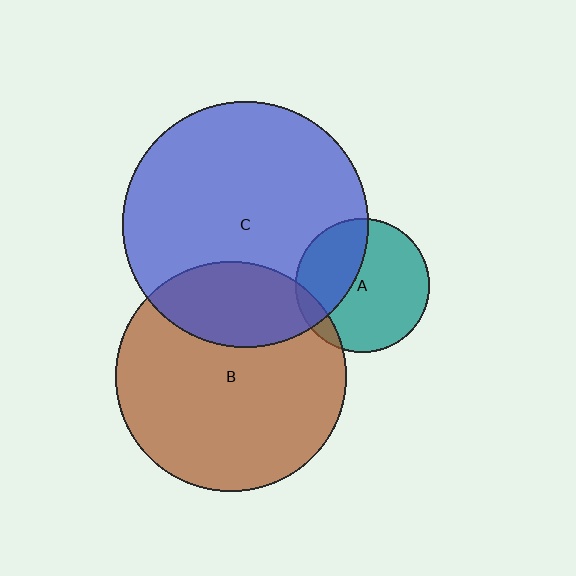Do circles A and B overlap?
Yes.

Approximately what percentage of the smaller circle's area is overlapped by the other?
Approximately 10%.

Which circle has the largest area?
Circle C (blue).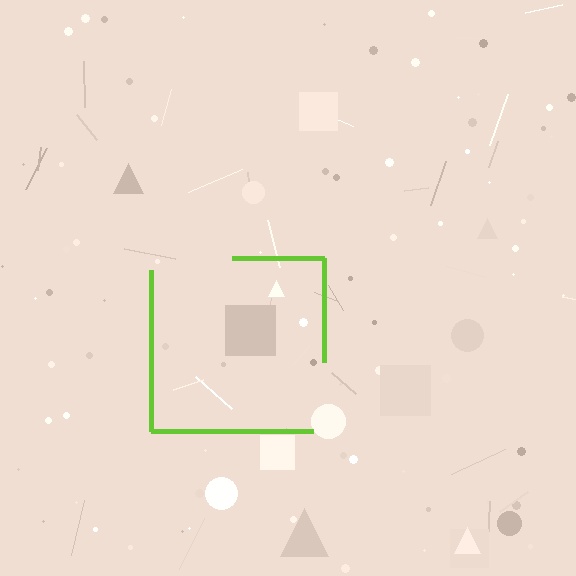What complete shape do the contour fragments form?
The contour fragments form a square.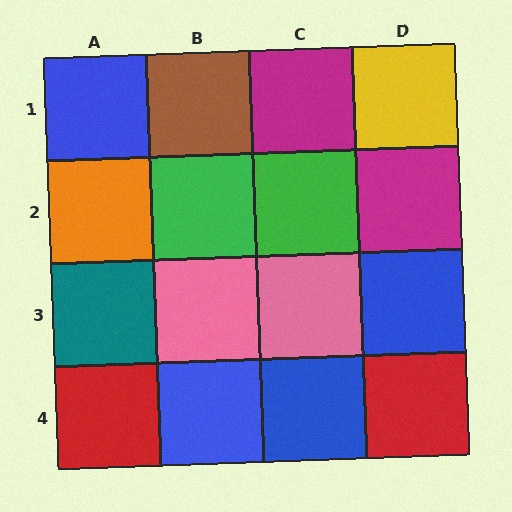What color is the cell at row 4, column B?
Blue.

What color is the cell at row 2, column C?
Green.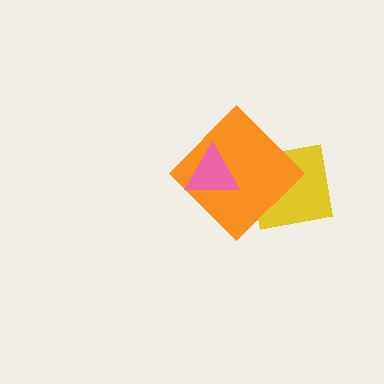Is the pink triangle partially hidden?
No, no other shape covers it.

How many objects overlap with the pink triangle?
1 object overlaps with the pink triangle.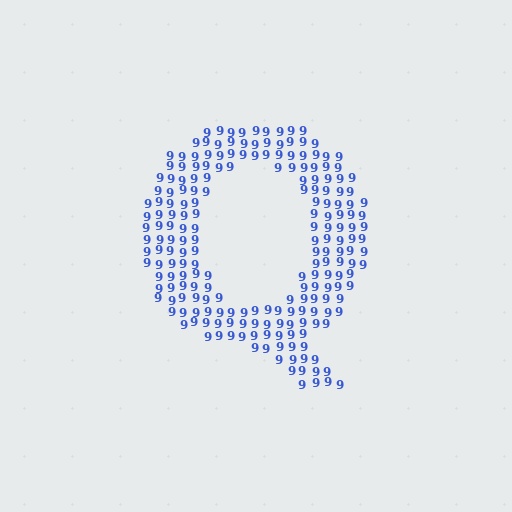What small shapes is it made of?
It is made of small digit 9's.